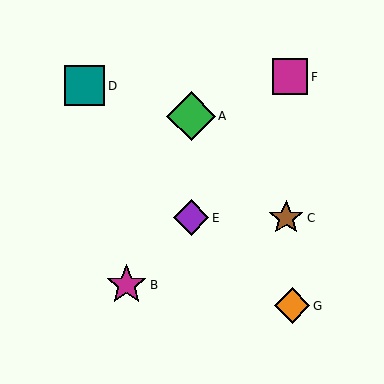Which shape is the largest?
The green diamond (labeled A) is the largest.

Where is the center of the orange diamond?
The center of the orange diamond is at (292, 306).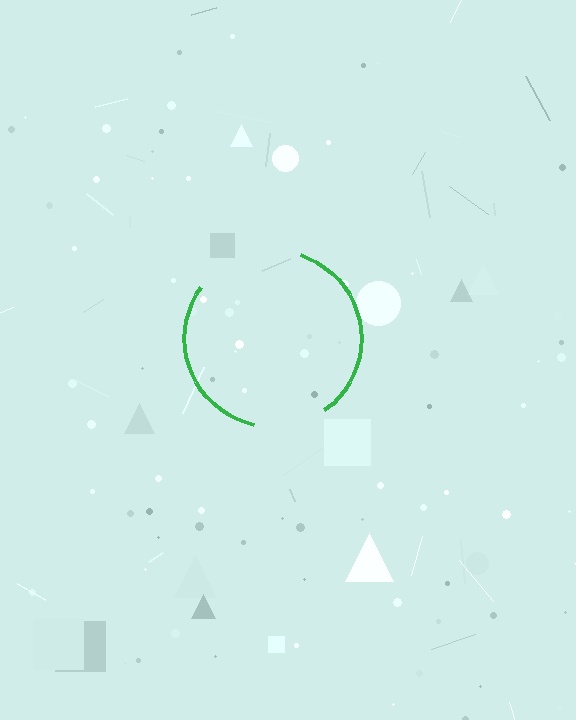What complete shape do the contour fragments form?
The contour fragments form a circle.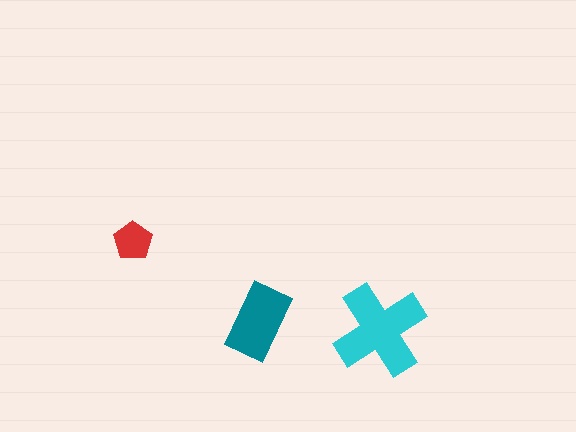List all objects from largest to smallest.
The cyan cross, the teal rectangle, the red pentagon.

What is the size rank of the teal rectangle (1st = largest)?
2nd.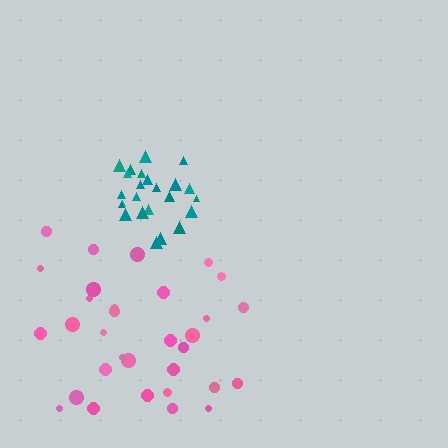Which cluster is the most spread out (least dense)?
Pink.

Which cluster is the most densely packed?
Teal.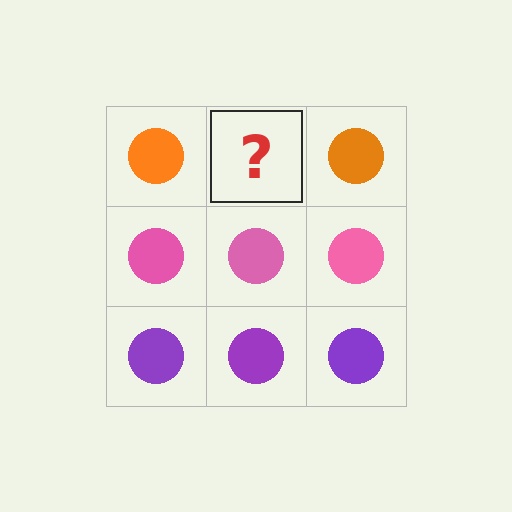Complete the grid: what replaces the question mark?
The question mark should be replaced with an orange circle.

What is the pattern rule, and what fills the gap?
The rule is that each row has a consistent color. The gap should be filled with an orange circle.